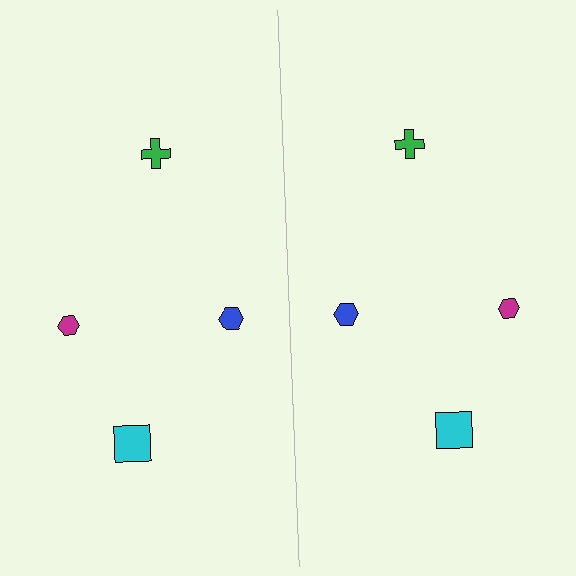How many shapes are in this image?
There are 8 shapes in this image.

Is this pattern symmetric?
Yes, this pattern has bilateral (reflection) symmetry.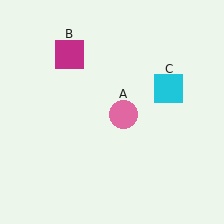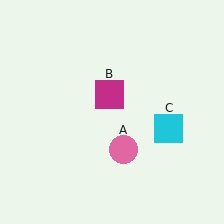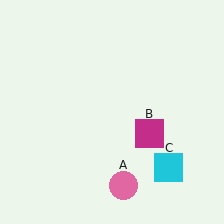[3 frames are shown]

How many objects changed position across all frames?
3 objects changed position: pink circle (object A), magenta square (object B), cyan square (object C).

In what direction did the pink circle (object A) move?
The pink circle (object A) moved down.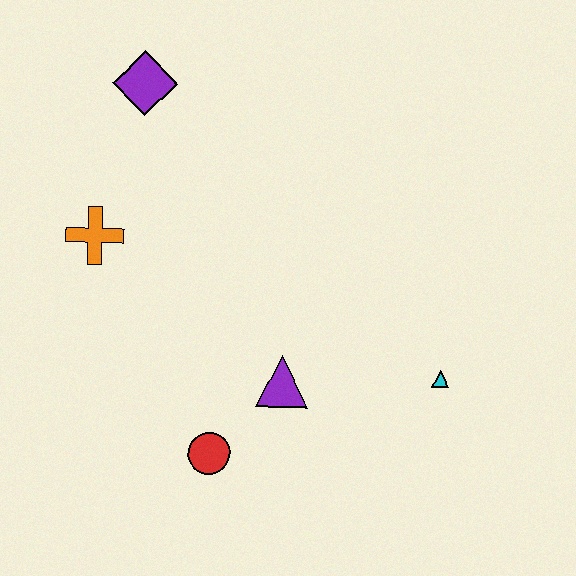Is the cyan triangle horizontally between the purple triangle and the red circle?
No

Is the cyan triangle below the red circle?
No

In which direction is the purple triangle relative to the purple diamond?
The purple triangle is below the purple diamond.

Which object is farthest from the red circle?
The purple diamond is farthest from the red circle.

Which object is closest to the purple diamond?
The orange cross is closest to the purple diamond.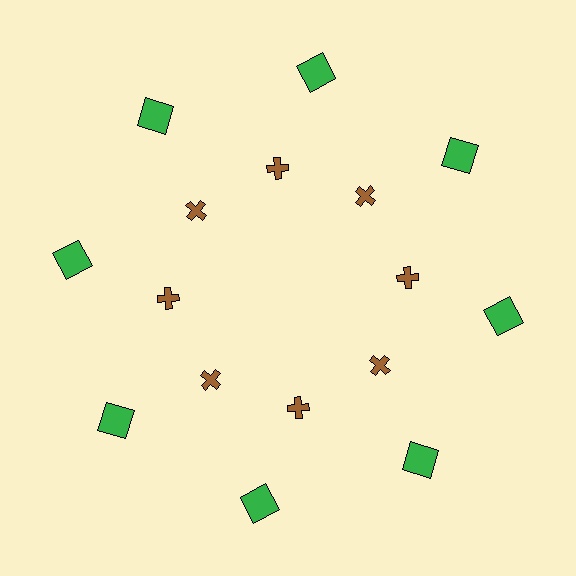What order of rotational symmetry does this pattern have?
This pattern has 8-fold rotational symmetry.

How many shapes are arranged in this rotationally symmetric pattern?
There are 16 shapes, arranged in 8 groups of 2.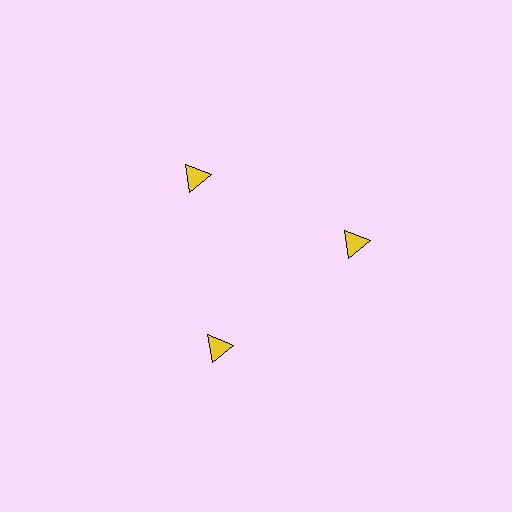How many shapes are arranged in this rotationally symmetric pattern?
There are 3 shapes, arranged in 3 groups of 1.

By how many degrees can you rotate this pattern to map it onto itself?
The pattern maps onto itself every 120 degrees of rotation.